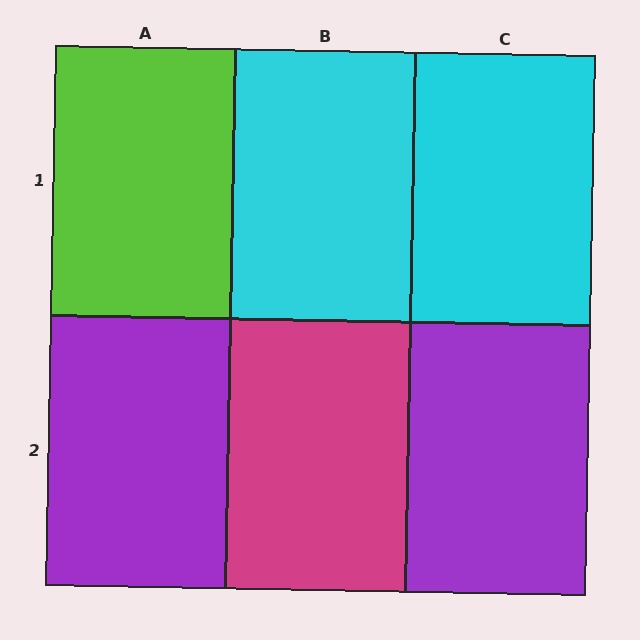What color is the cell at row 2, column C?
Purple.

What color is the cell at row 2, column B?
Magenta.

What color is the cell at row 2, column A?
Purple.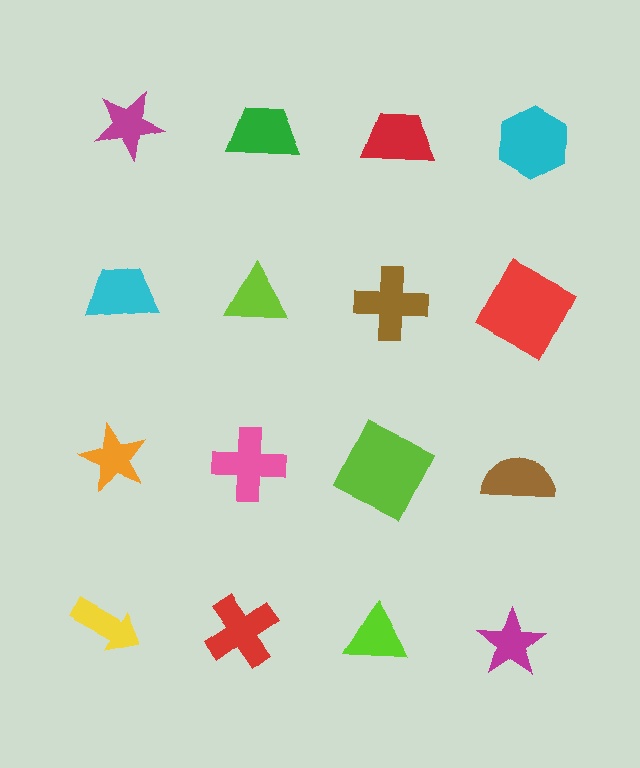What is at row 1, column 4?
A cyan hexagon.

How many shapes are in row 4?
4 shapes.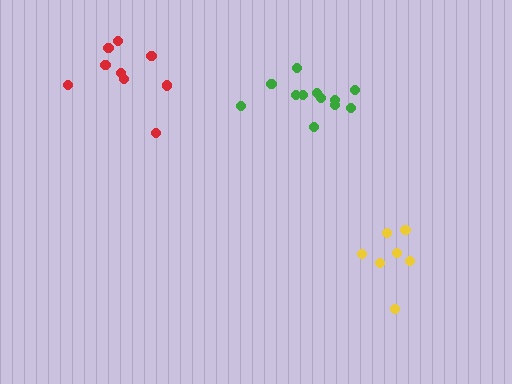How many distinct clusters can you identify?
There are 3 distinct clusters.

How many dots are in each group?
Group 1: 12 dots, Group 2: 9 dots, Group 3: 7 dots (28 total).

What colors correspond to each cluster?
The clusters are colored: green, red, yellow.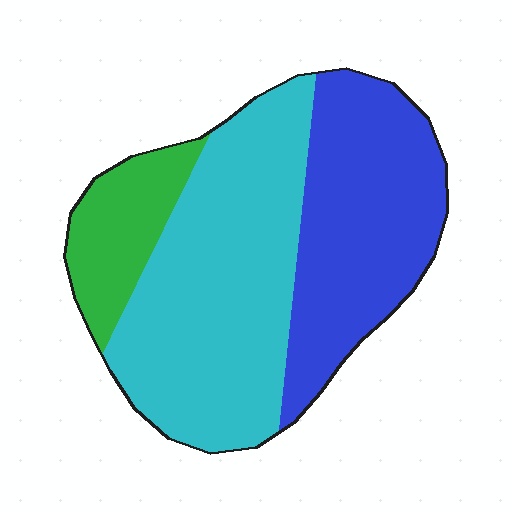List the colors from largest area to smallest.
From largest to smallest: cyan, blue, green.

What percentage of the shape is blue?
Blue covers 36% of the shape.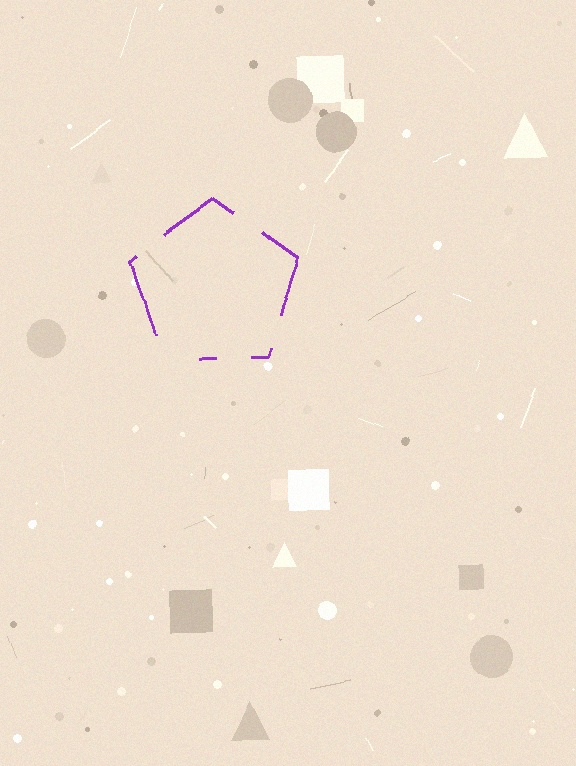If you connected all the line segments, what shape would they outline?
They would outline a pentagon.